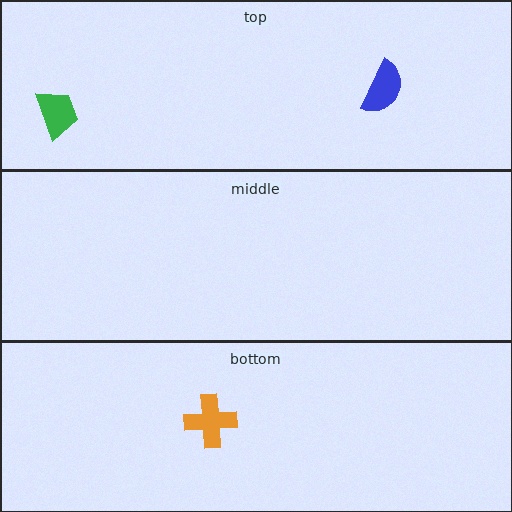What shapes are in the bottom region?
The orange cross.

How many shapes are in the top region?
2.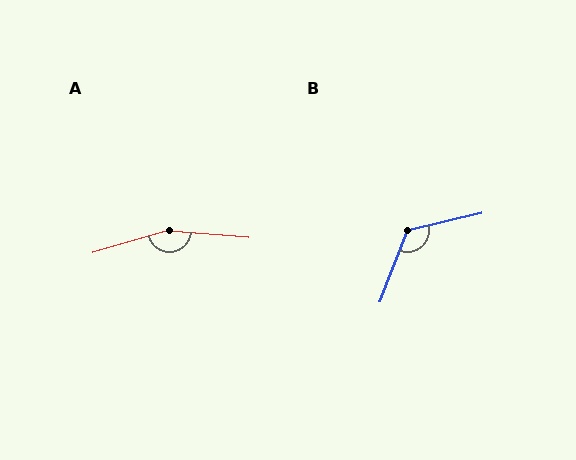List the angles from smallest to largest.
B (124°), A (159°).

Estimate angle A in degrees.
Approximately 159 degrees.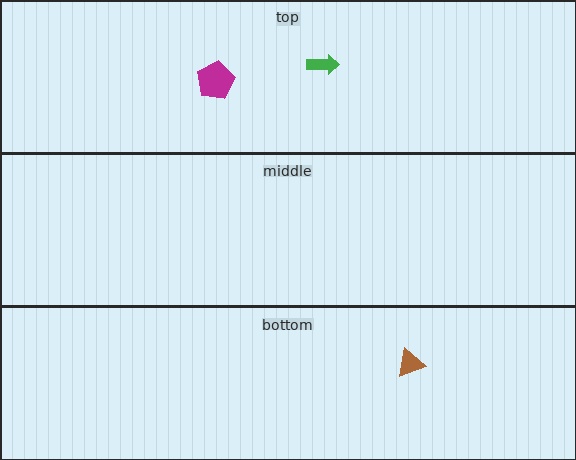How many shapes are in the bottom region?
1.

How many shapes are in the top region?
2.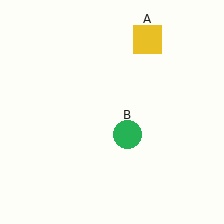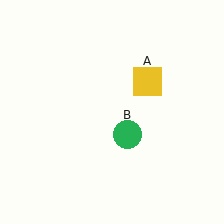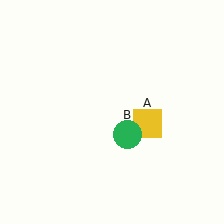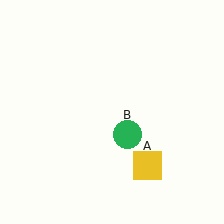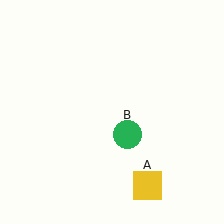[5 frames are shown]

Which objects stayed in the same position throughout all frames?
Green circle (object B) remained stationary.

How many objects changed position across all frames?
1 object changed position: yellow square (object A).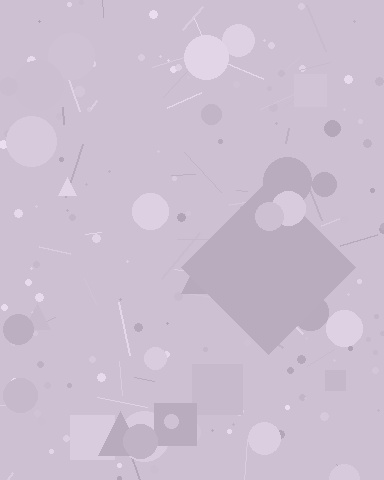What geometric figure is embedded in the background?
A diamond is embedded in the background.